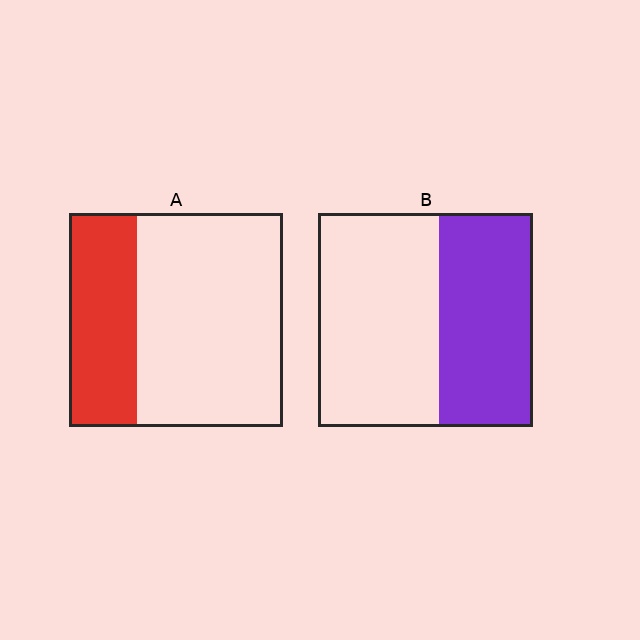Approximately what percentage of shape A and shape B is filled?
A is approximately 30% and B is approximately 45%.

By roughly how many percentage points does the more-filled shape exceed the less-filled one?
By roughly 10 percentage points (B over A).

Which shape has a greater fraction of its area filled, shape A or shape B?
Shape B.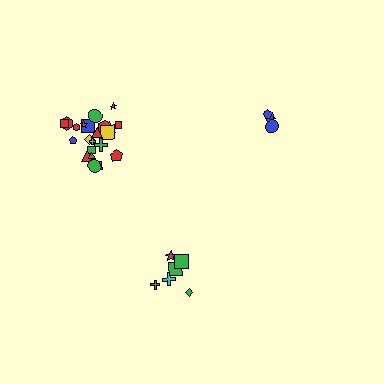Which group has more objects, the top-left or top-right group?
The top-left group.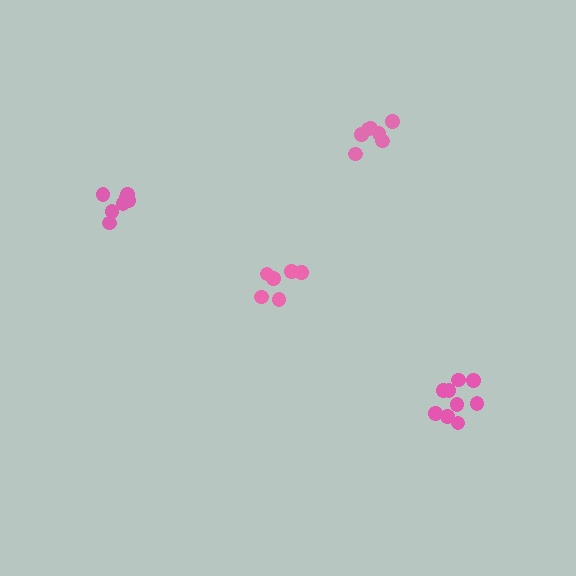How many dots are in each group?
Group 1: 6 dots, Group 2: 9 dots, Group 3: 7 dots, Group 4: 7 dots (29 total).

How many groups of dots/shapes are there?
There are 4 groups.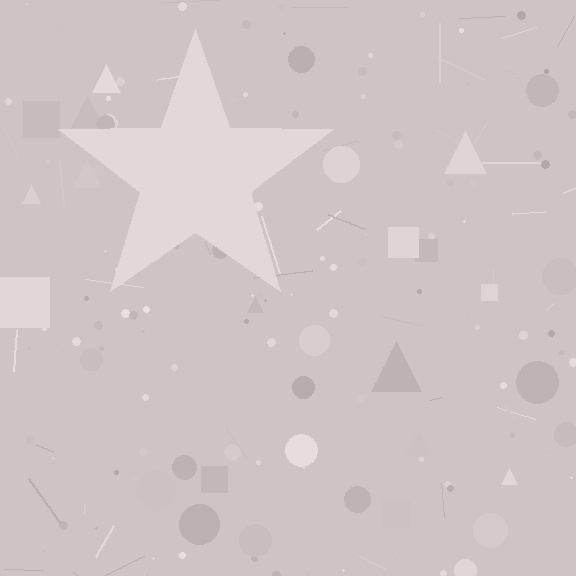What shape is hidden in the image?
A star is hidden in the image.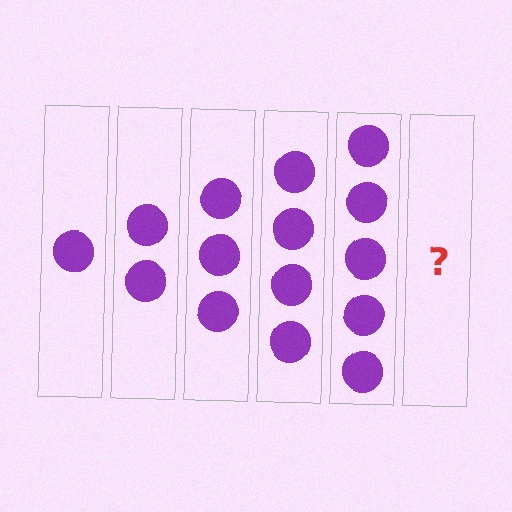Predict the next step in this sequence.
The next step is 6 circles.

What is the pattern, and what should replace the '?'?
The pattern is that each step adds one more circle. The '?' should be 6 circles.